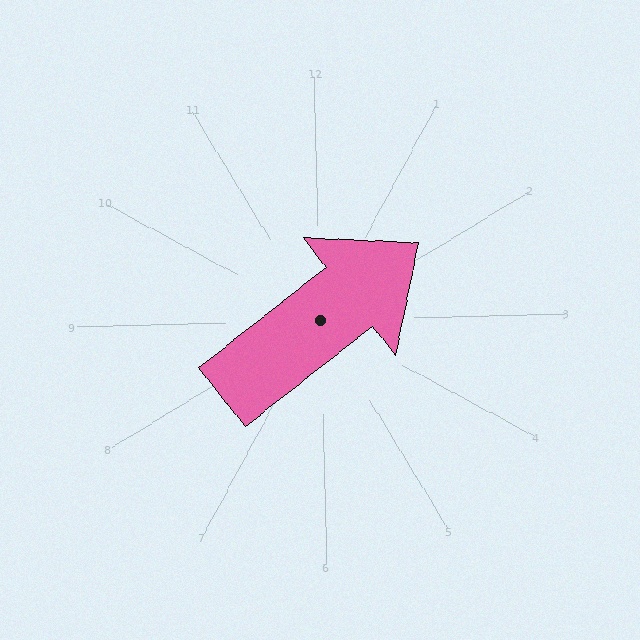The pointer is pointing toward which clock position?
Roughly 2 o'clock.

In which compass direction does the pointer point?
Northeast.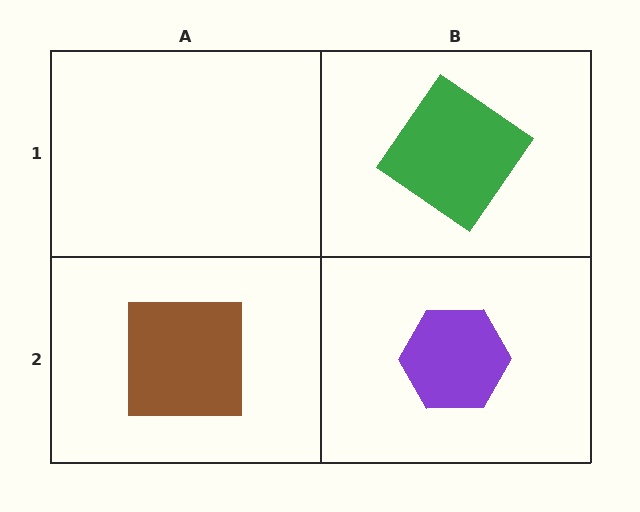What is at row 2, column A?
A brown square.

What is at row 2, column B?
A purple hexagon.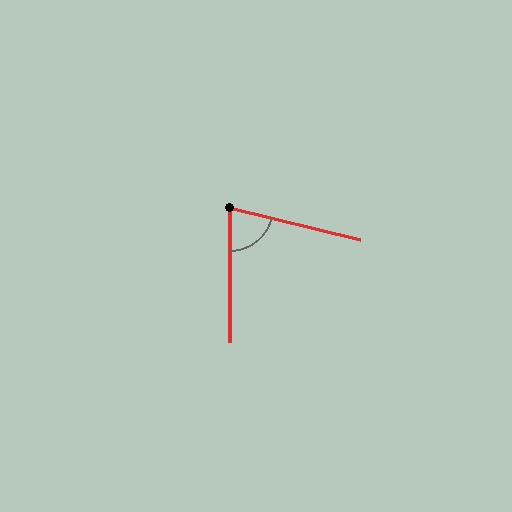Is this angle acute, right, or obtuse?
It is acute.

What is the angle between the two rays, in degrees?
Approximately 76 degrees.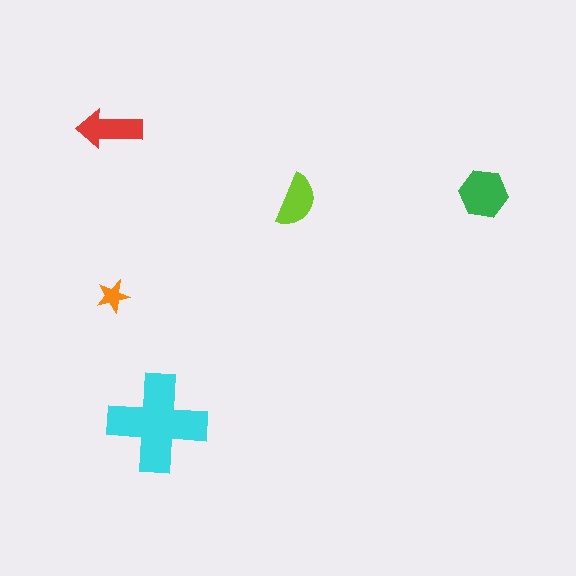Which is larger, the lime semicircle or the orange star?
The lime semicircle.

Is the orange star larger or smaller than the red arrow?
Smaller.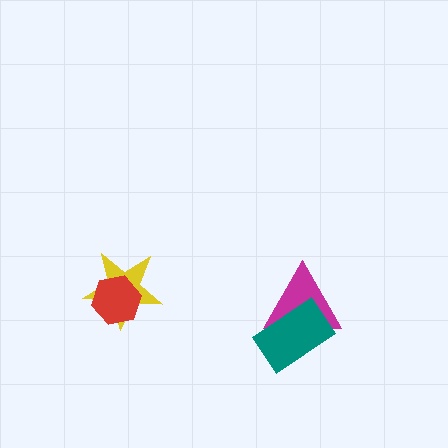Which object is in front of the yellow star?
The red hexagon is in front of the yellow star.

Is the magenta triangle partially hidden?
Yes, it is partially covered by another shape.